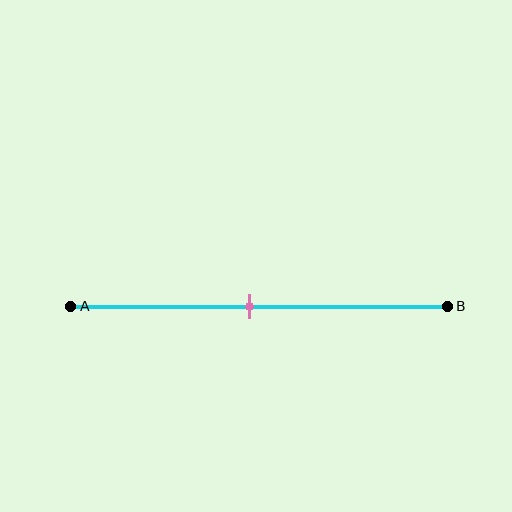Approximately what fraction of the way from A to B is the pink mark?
The pink mark is approximately 45% of the way from A to B.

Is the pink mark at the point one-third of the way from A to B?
No, the mark is at about 45% from A, not at the 33% one-third point.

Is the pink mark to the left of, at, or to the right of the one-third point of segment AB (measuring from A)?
The pink mark is to the right of the one-third point of segment AB.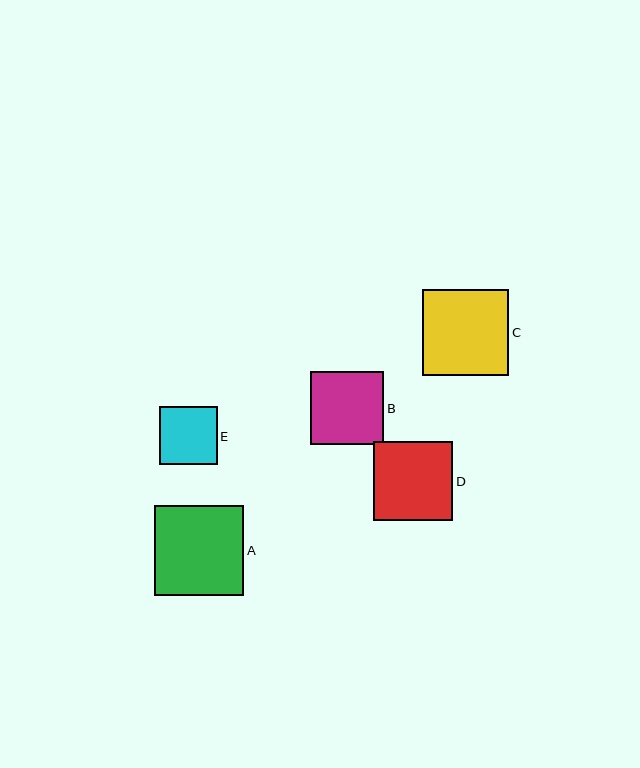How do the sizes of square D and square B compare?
Square D and square B are approximately the same size.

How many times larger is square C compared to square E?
Square C is approximately 1.5 times the size of square E.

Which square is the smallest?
Square E is the smallest with a size of approximately 58 pixels.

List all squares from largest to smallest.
From largest to smallest: A, C, D, B, E.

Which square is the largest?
Square A is the largest with a size of approximately 89 pixels.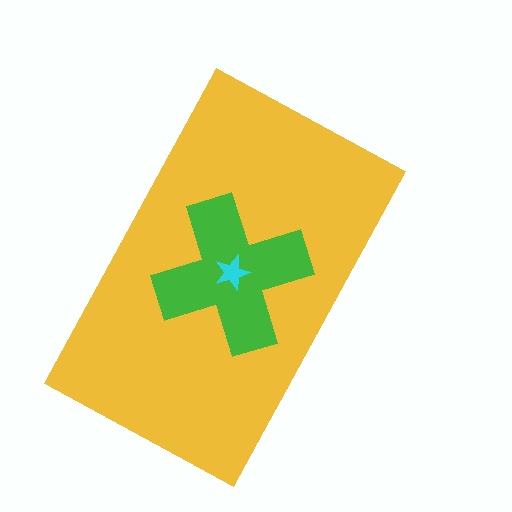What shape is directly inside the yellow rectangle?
The green cross.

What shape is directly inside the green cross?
The cyan star.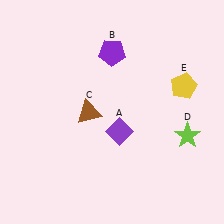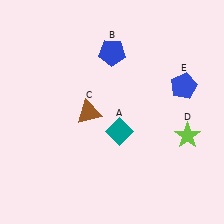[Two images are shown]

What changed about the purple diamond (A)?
In Image 1, A is purple. In Image 2, it changed to teal.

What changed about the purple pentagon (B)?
In Image 1, B is purple. In Image 2, it changed to blue.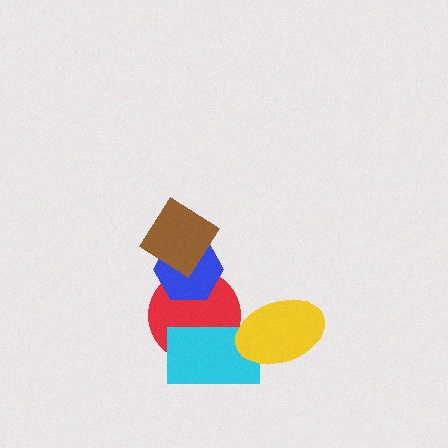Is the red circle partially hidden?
Yes, it is partially covered by another shape.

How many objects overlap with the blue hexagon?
2 objects overlap with the blue hexagon.